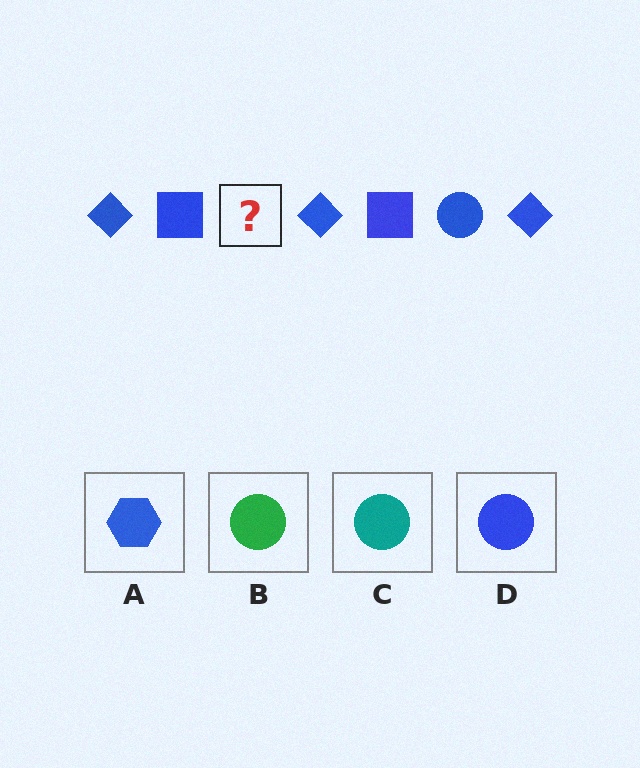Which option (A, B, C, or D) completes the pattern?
D.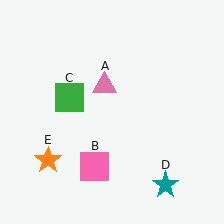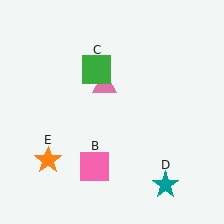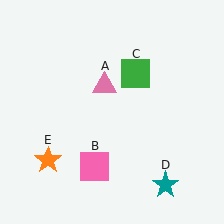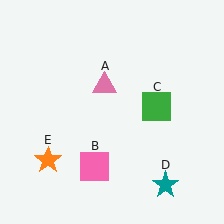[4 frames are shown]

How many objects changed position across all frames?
1 object changed position: green square (object C).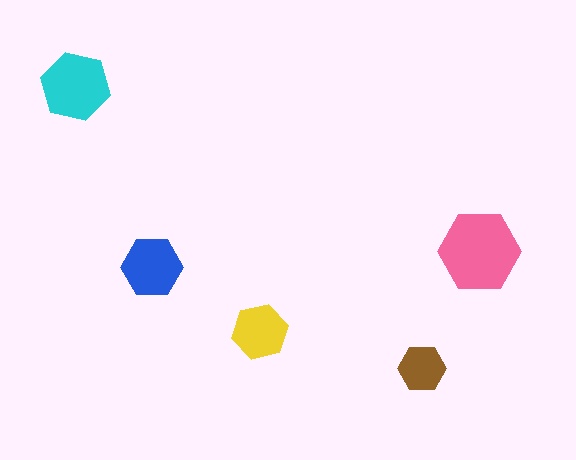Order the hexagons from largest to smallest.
the pink one, the cyan one, the blue one, the yellow one, the brown one.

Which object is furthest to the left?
The cyan hexagon is leftmost.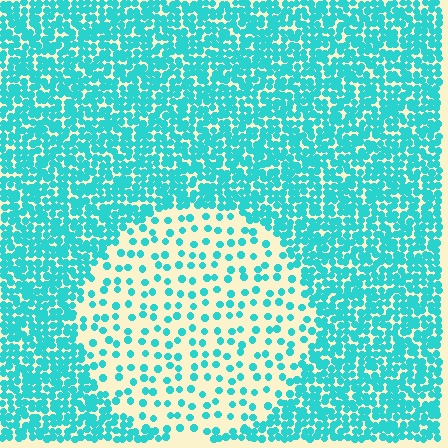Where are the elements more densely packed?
The elements are more densely packed outside the circle boundary.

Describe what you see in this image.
The image contains small cyan elements arranged at two different densities. A circle-shaped region is visible where the elements are less densely packed than the surrounding area.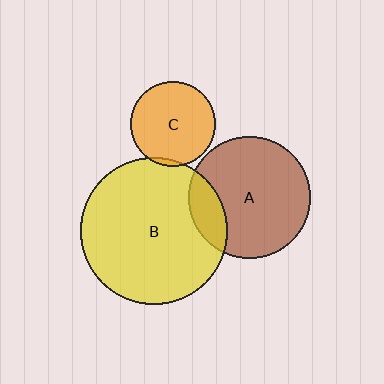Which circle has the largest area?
Circle B (yellow).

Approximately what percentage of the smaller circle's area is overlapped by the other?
Approximately 5%.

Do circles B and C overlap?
Yes.